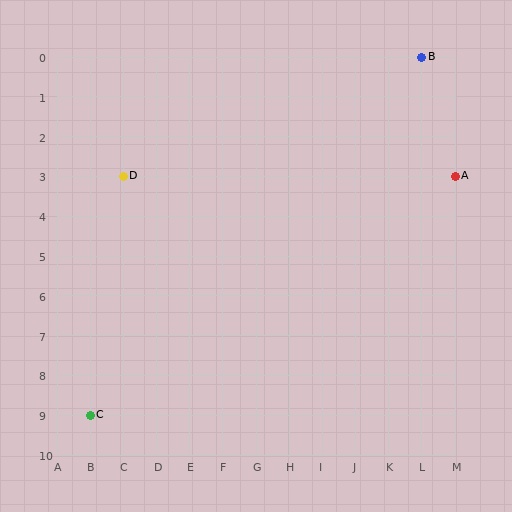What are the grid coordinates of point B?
Point B is at grid coordinates (L, 0).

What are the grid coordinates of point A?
Point A is at grid coordinates (M, 3).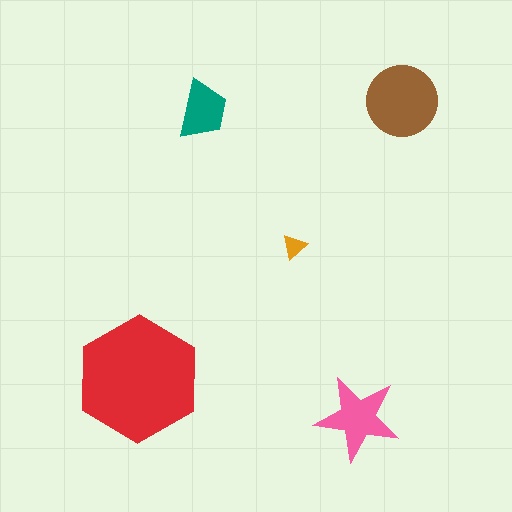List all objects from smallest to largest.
The orange triangle, the teal trapezoid, the pink star, the brown circle, the red hexagon.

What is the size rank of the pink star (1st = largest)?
3rd.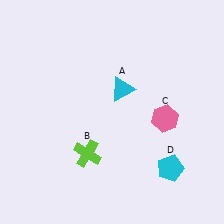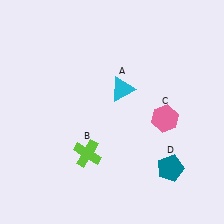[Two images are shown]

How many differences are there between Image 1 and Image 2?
There is 1 difference between the two images.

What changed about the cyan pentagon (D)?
In Image 1, D is cyan. In Image 2, it changed to teal.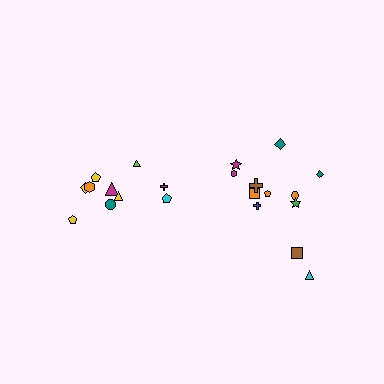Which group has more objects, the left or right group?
The right group.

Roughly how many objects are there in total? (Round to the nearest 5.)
Roughly 20 objects in total.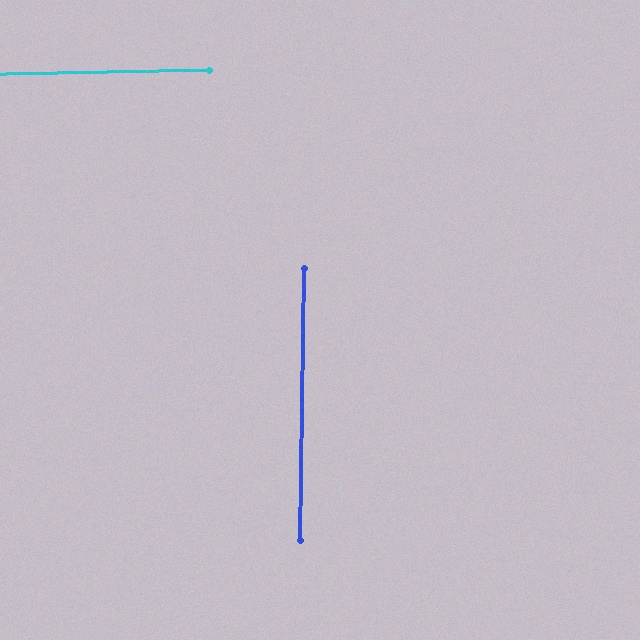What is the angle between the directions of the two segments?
Approximately 88 degrees.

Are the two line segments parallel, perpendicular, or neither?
Perpendicular — they meet at approximately 88°.